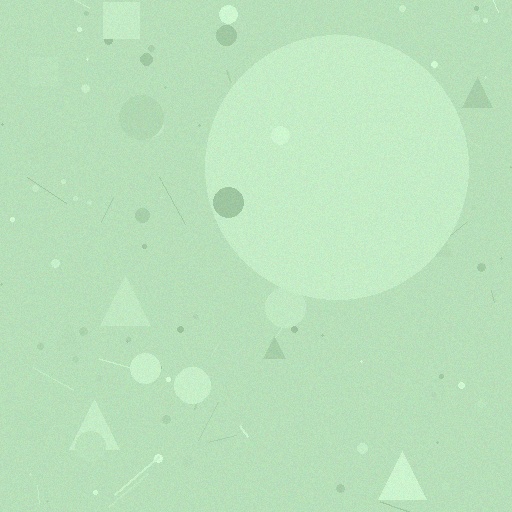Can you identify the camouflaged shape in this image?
The camouflaged shape is a circle.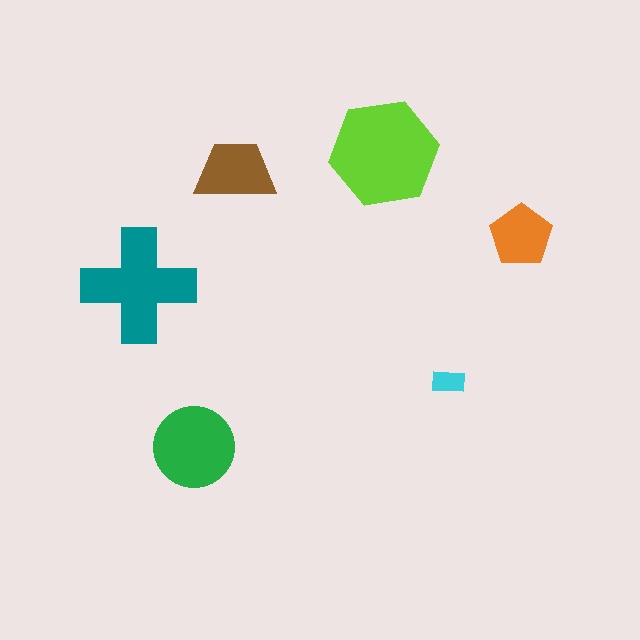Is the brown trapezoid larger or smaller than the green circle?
Smaller.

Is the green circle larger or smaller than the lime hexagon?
Smaller.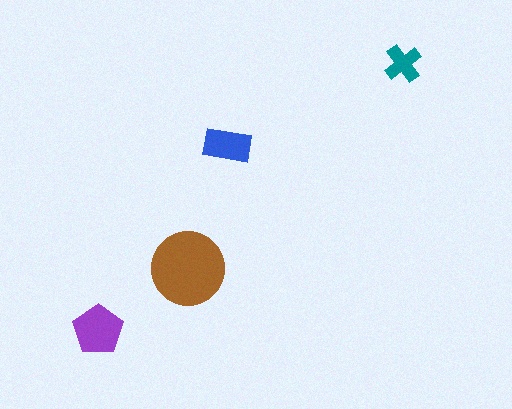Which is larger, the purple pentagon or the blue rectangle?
The purple pentagon.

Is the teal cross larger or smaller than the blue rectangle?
Smaller.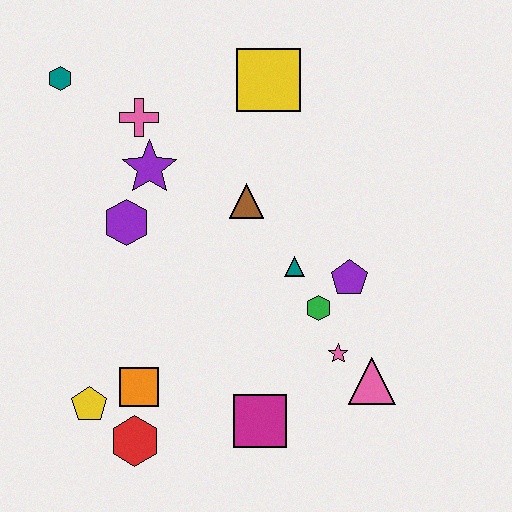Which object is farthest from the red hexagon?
The yellow square is farthest from the red hexagon.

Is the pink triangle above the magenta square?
Yes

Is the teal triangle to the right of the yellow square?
Yes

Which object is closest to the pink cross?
The purple star is closest to the pink cross.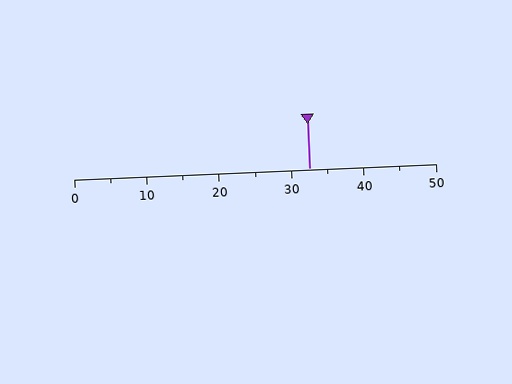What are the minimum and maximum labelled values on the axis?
The axis runs from 0 to 50.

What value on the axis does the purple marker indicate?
The marker indicates approximately 32.5.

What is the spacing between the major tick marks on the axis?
The major ticks are spaced 10 apart.